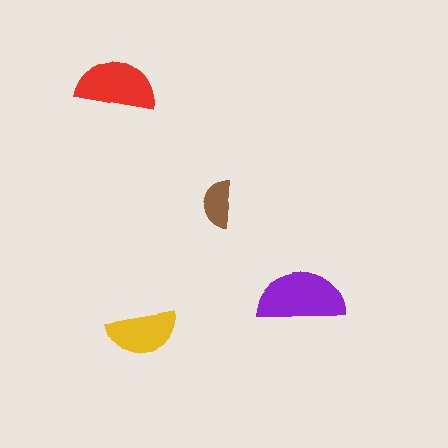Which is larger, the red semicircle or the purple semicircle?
The purple one.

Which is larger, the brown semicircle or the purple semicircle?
The purple one.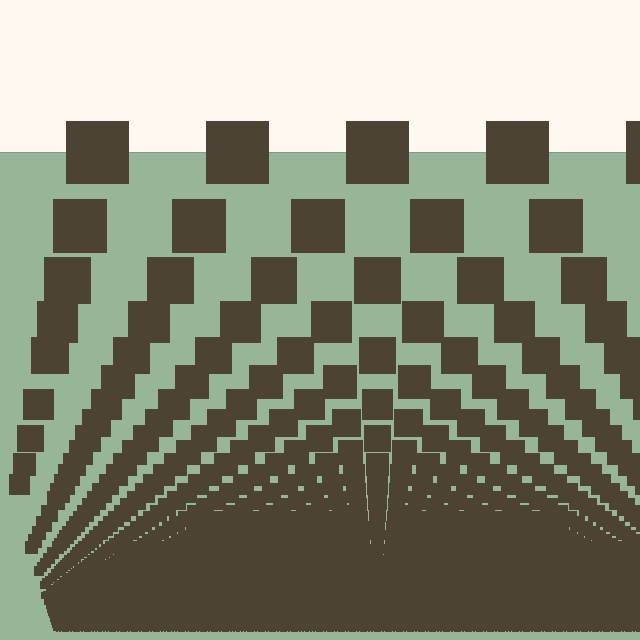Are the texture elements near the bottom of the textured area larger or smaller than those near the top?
Smaller. The gradient is inverted — elements near the bottom are smaller and denser.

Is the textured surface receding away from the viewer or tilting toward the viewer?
The surface appears to tilt toward the viewer. Texture elements get larger and sparser toward the top.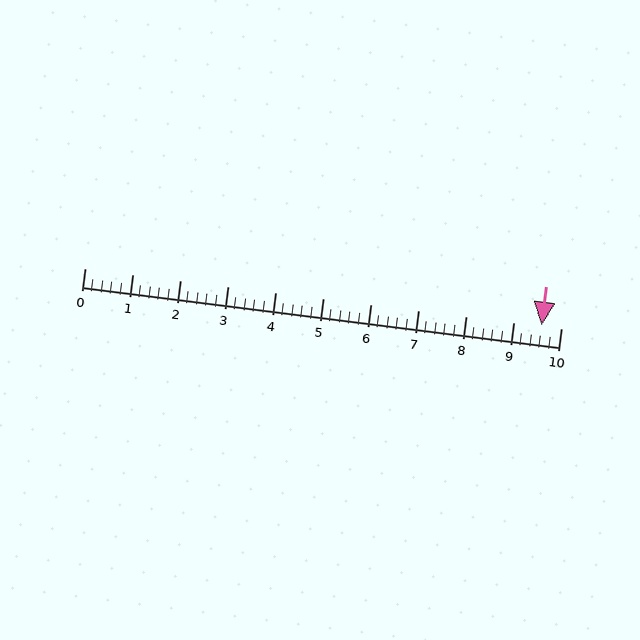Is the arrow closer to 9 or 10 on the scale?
The arrow is closer to 10.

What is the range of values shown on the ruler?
The ruler shows values from 0 to 10.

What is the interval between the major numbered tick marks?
The major tick marks are spaced 1 units apart.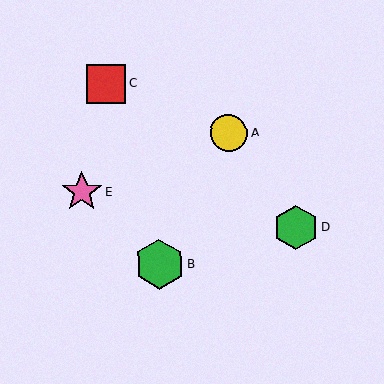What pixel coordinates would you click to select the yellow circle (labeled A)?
Click at (229, 133) to select the yellow circle A.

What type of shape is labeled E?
Shape E is a pink star.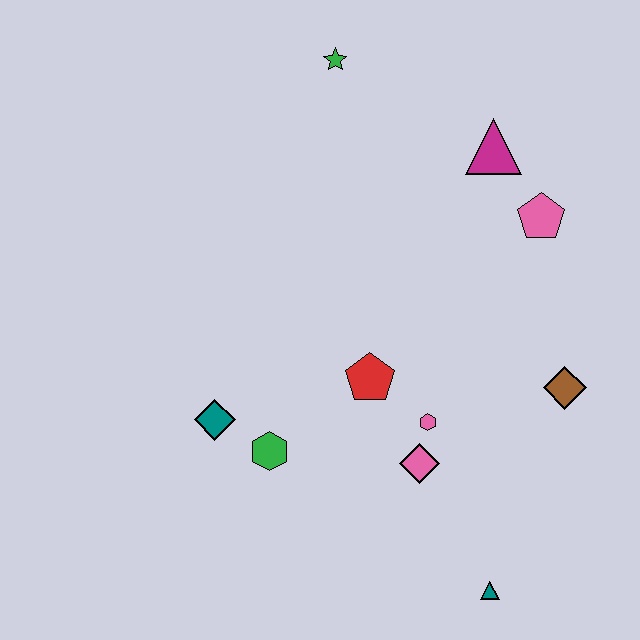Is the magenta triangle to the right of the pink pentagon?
No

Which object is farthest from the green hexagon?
The green star is farthest from the green hexagon.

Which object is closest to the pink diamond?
The pink hexagon is closest to the pink diamond.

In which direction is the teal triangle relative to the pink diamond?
The teal triangle is below the pink diamond.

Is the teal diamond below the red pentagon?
Yes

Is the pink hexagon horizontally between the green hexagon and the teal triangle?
Yes